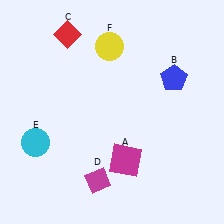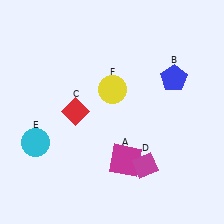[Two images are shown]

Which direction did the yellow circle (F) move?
The yellow circle (F) moved down.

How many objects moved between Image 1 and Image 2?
3 objects moved between the two images.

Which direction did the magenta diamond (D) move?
The magenta diamond (D) moved right.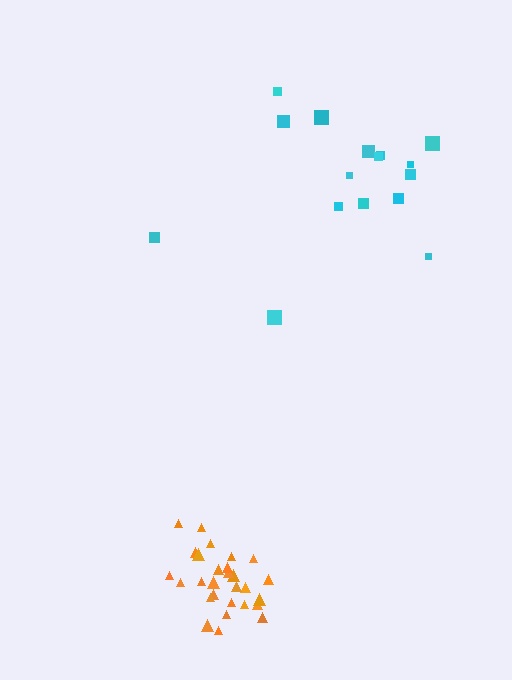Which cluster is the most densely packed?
Orange.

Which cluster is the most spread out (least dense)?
Cyan.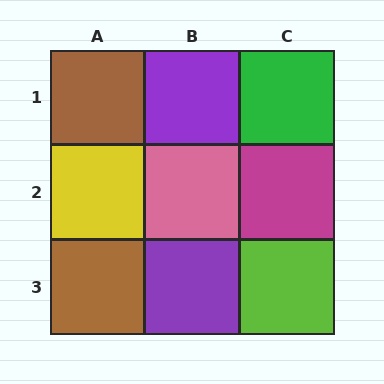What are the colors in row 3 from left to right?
Brown, purple, lime.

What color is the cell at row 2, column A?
Yellow.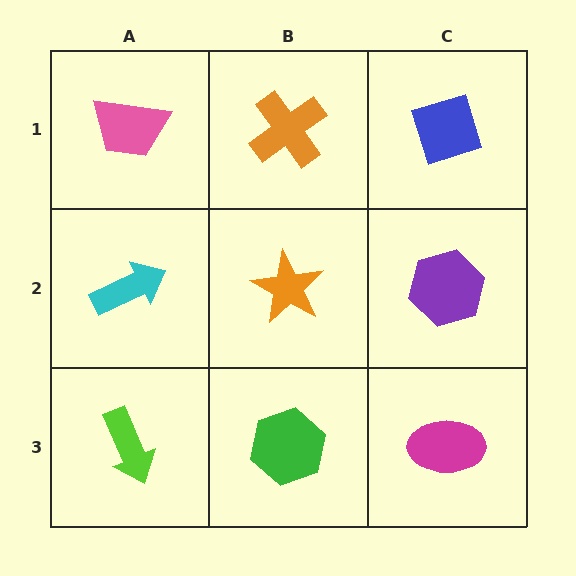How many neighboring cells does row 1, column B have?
3.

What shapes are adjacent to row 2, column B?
An orange cross (row 1, column B), a green hexagon (row 3, column B), a cyan arrow (row 2, column A), a purple hexagon (row 2, column C).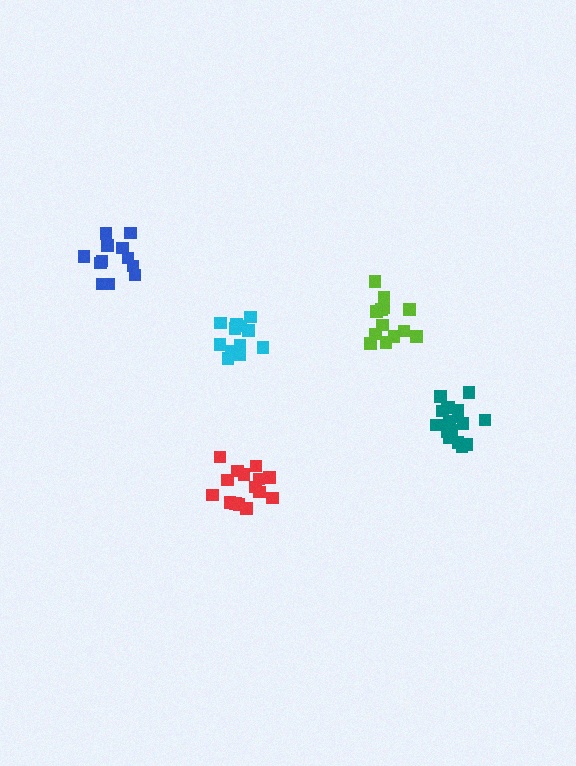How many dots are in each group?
Group 1: 13 dots, Group 2: 15 dots, Group 3: 17 dots, Group 4: 12 dots, Group 5: 12 dots (69 total).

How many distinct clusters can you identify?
There are 5 distinct clusters.